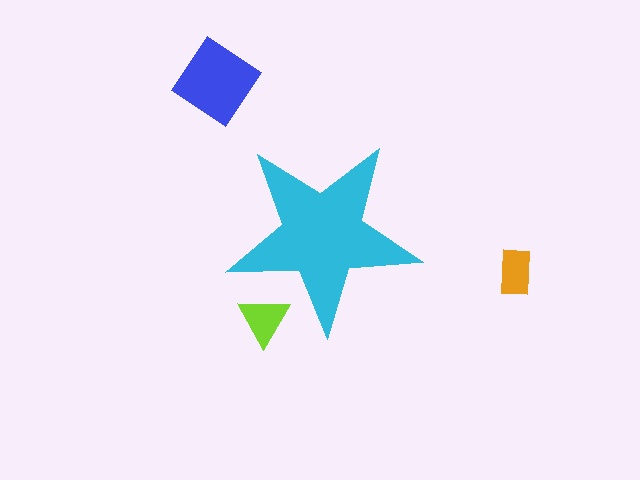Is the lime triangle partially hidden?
Yes, the lime triangle is partially hidden behind the cyan star.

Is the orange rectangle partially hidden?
No, the orange rectangle is fully visible.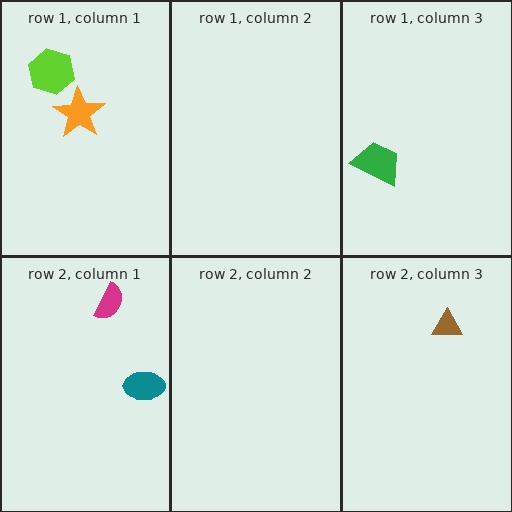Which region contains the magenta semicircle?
The row 2, column 1 region.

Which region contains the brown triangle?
The row 2, column 3 region.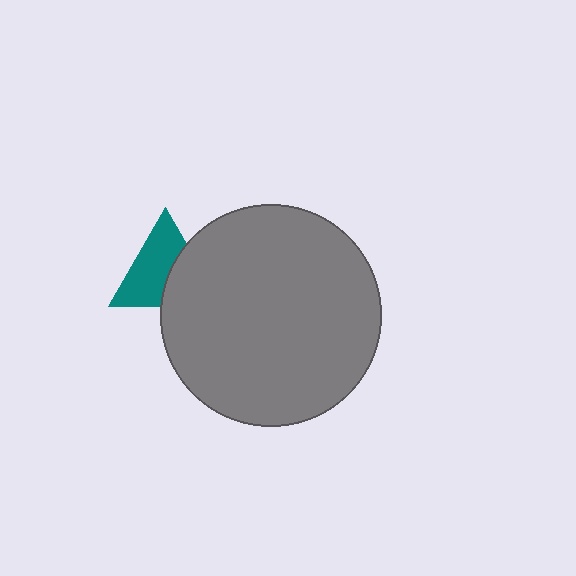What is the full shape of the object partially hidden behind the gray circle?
The partially hidden object is a teal triangle.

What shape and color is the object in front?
The object in front is a gray circle.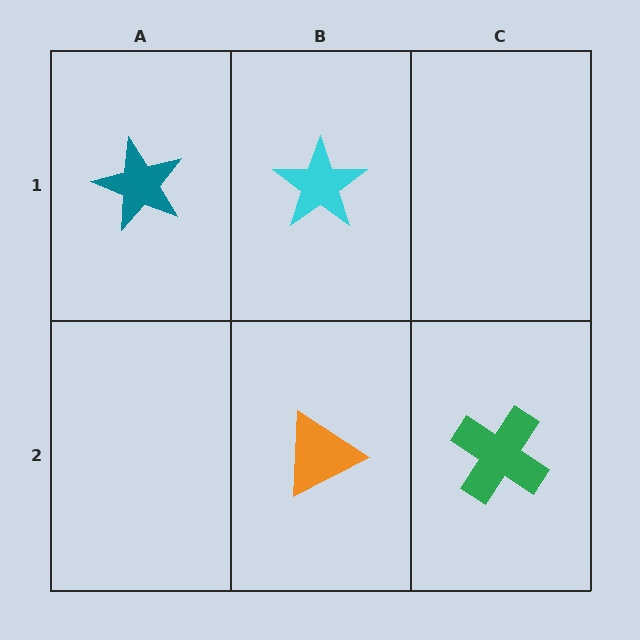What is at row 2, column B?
An orange triangle.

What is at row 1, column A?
A teal star.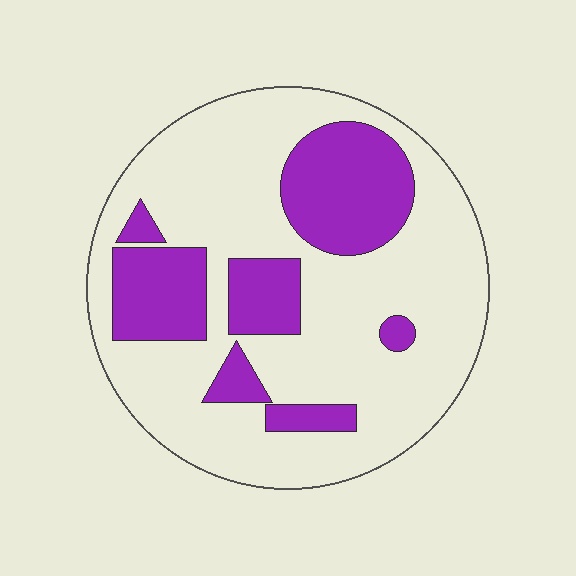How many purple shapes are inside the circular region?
7.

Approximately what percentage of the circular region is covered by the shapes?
Approximately 30%.